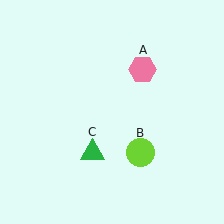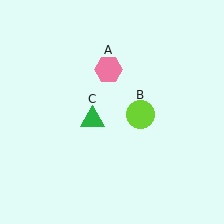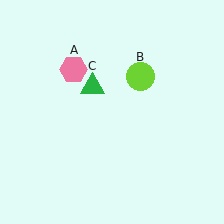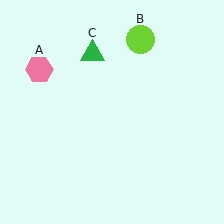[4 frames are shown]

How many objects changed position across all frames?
3 objects changed position: pink hexagon (object A), lime circle (object B), green triangle (object C).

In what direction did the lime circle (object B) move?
The lime circle (object B) moved up.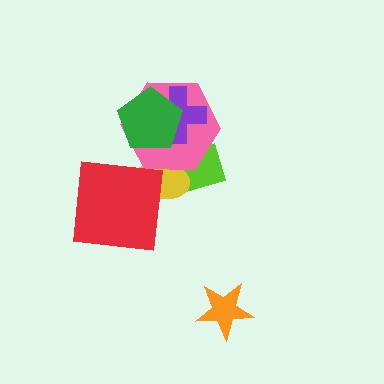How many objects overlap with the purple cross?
2 objects overlap with the purple cross.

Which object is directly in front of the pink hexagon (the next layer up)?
The purple cross is directly in front of the pink hexagon.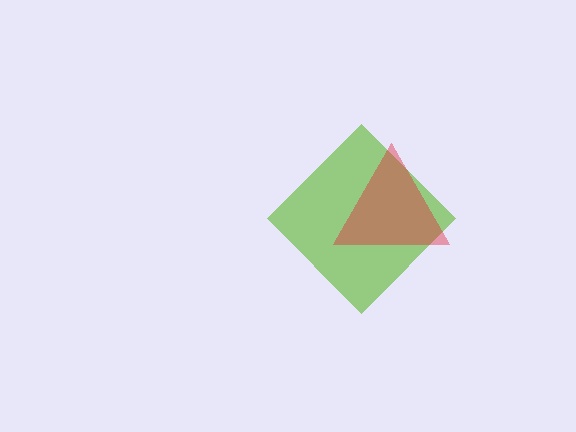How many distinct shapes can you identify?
There are 2 distinct shapes: a lime diamond, a red triangle.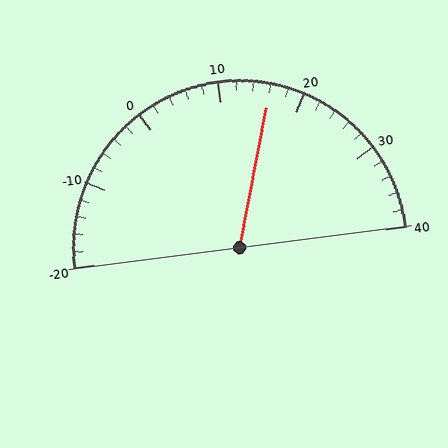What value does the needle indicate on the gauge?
The needle indicates approximately 16.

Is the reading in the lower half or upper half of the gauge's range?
The reading is in the upper half of the range (-20 to 40).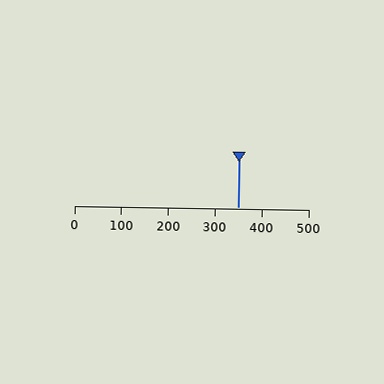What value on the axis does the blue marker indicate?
The marker indicates approximately 350.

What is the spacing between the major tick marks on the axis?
The major ticks are spaced 100 apart.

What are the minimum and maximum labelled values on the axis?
The axis runs from 0 to 500.